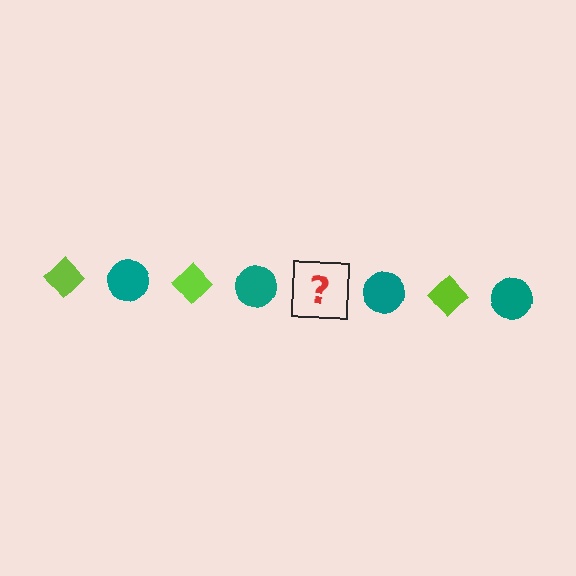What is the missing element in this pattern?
The missing element is a lime diamond.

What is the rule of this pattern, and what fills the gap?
The rule is that the pattern alternates between lime diamond and teal circle. The gap should be filled with a lime diamond.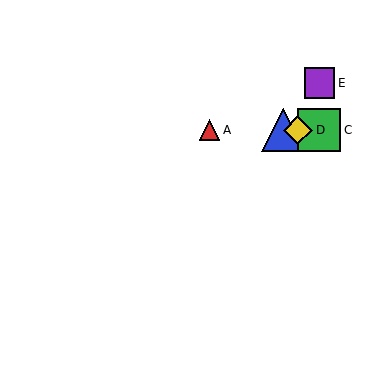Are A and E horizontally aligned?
No, A is at y≈130 and E is at y≈83.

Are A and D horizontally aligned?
Yes, both are at y≈130.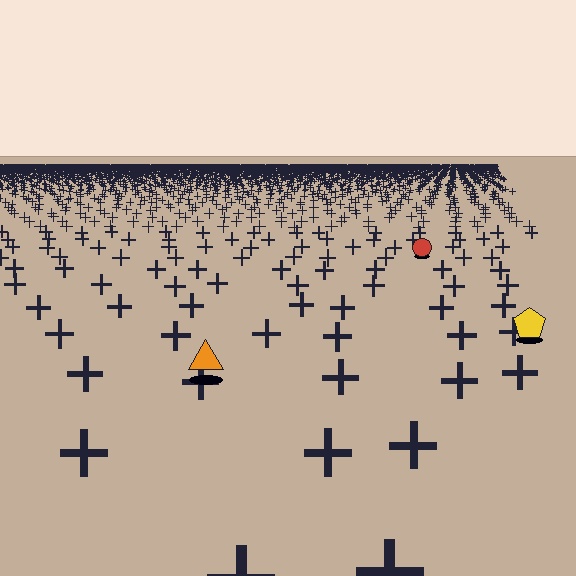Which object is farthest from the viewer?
The red circle is farthest from the viewer. It appears smaller and the ground texture around it is denser.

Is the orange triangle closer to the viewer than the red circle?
Yes. The orange triangle is closer — you can tell from the texture gradient: the ground texture is coarser near it.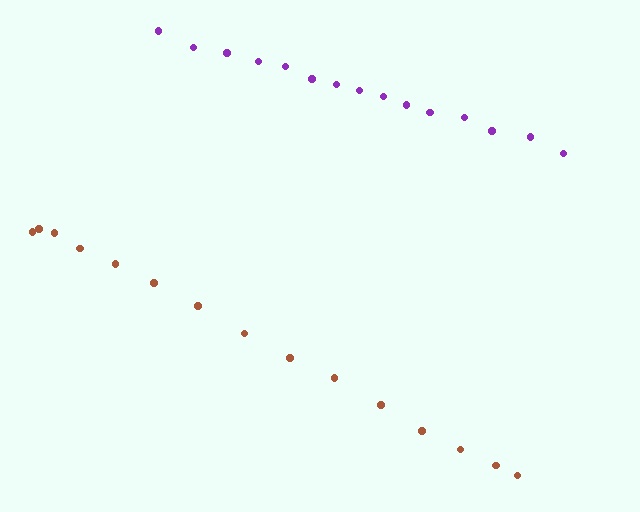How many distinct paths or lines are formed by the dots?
There are 2 distinct paths.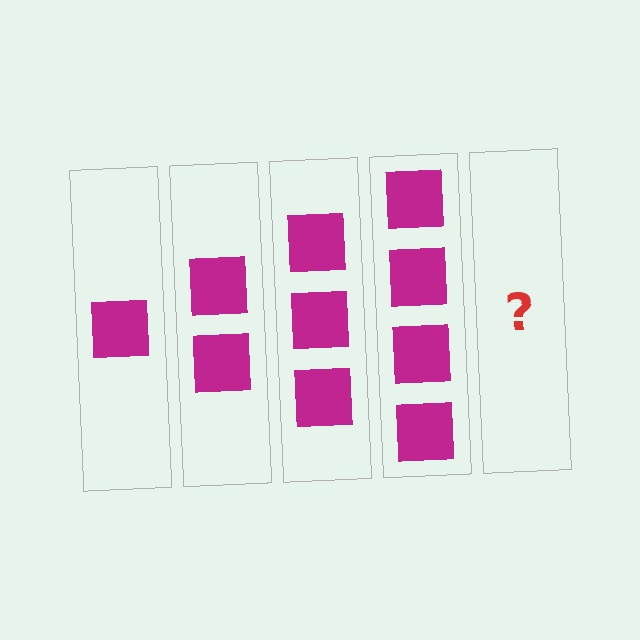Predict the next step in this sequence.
The next step is 5 squares.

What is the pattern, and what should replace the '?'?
The pattern is that each step adds one more square. The '?' should be 5 squares.